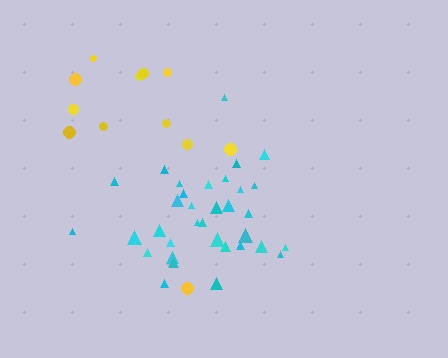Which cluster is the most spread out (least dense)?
Yellow.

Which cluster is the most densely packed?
Cyan.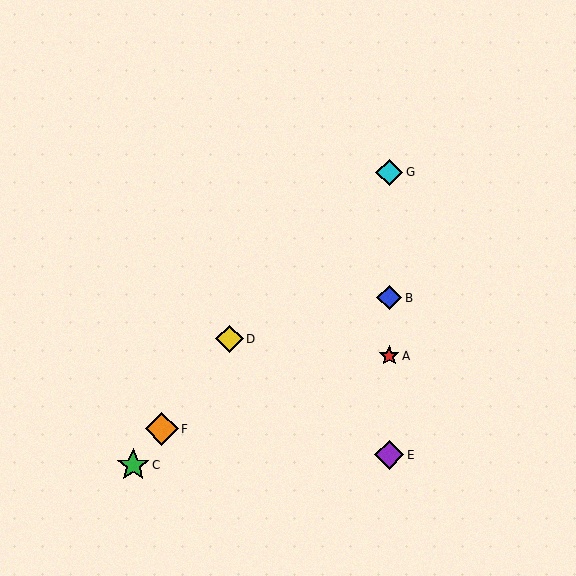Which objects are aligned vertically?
Objects A, B, E, G are aligned vertically.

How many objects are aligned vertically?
4 objects (A, B, E, G) are aligned vertically.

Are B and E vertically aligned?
Yes, both are at x≈389.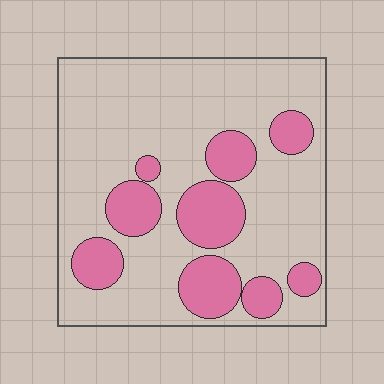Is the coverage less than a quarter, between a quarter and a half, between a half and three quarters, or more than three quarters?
Between a quarter and a half.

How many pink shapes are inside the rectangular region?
9.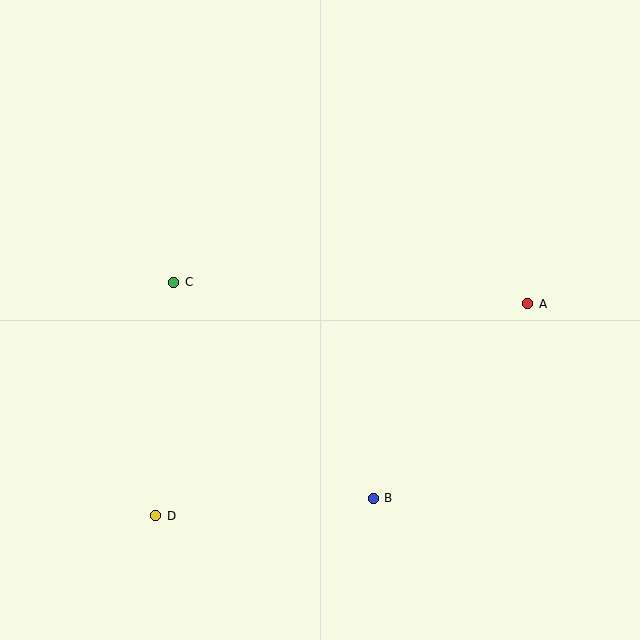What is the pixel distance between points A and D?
The distance between A and D is 428 pixels.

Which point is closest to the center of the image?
Point C at (174, 282) is closest to the center.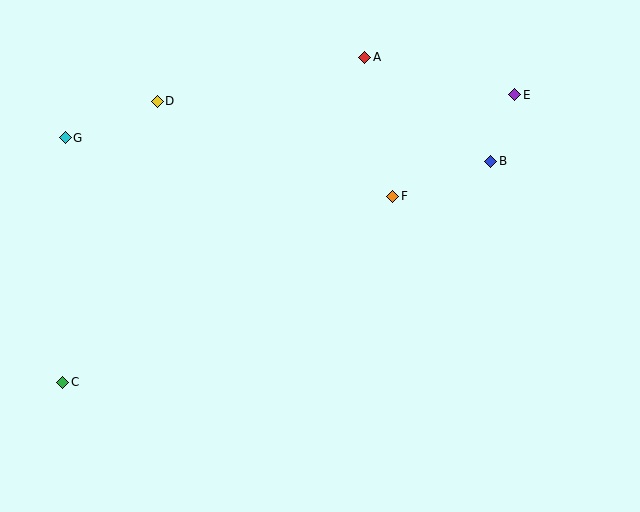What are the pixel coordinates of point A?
Point A is at (365, 57).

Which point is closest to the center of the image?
Point F at (393, 196) is closest to the center.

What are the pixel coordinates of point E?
Point E is at (515, 95).